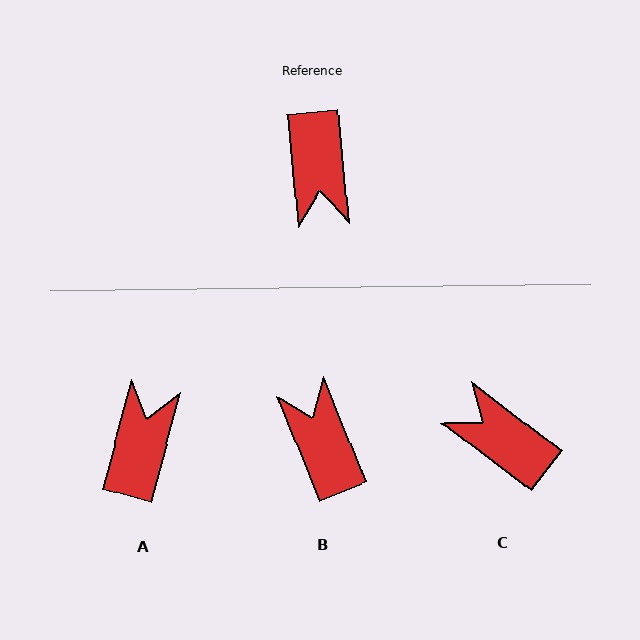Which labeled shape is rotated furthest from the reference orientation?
B, about 163 degrees away.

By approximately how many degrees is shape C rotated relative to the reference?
Approximately 132 degrees clockwise.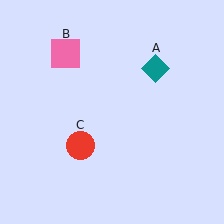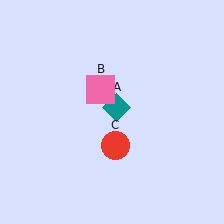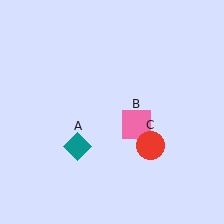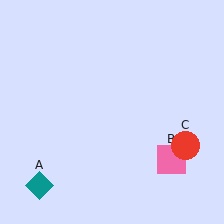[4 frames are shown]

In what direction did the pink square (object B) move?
The pink square (object B) moved down and to the right.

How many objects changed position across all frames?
3 objects changed position: teal diamond (object A), pink square (object B), red circle (object C).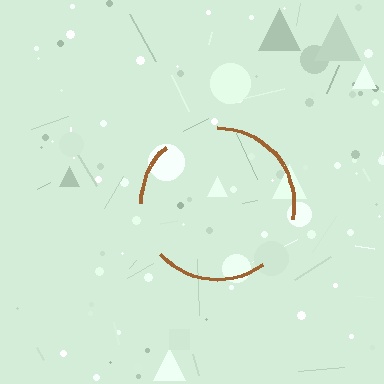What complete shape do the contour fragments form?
The contour fragments form a circle.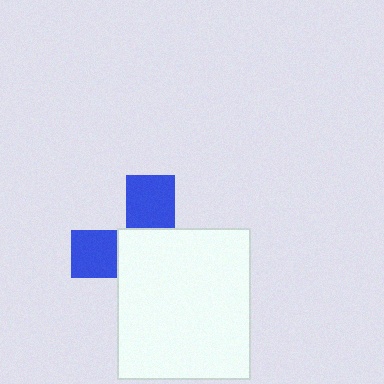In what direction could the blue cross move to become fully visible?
The blue cross could move toward the upper-left. That would shift it out from behind the white rectangle entirely.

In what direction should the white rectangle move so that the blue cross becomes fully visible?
The white rectangle should move toward the lower-right. That is the shortest direction to clear the overlap and leave the blue cross fully visible.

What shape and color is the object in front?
The object in front is a white rectangle.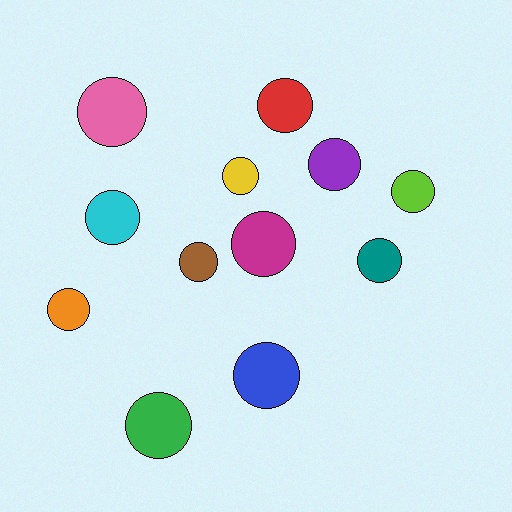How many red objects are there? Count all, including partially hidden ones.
There is 1 red object.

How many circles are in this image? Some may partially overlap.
There are 12 circles.